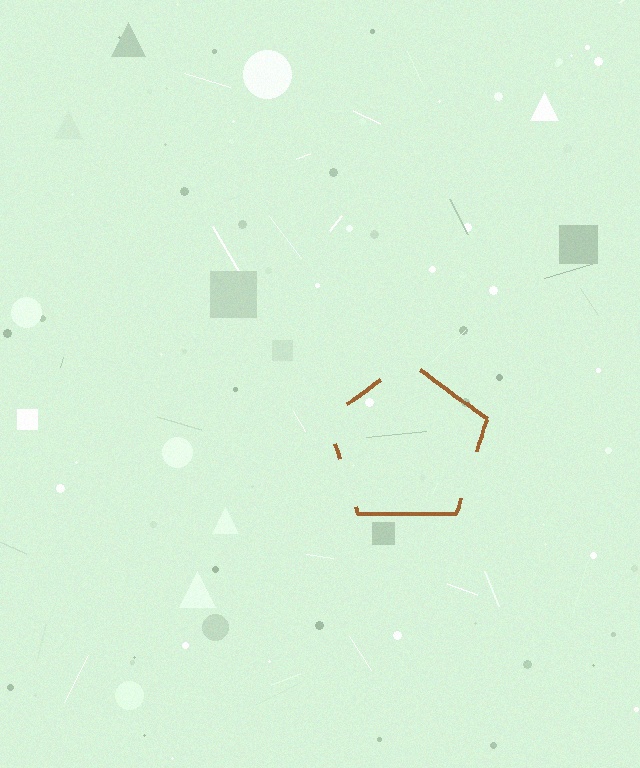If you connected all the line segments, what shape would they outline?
They would outline a pentagon.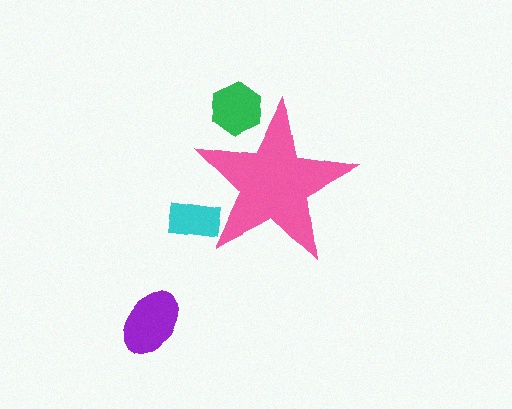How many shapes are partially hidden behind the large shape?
2 shapes are partially hidden.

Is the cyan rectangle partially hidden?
Yes, the cyan rectangle is partially hidden behind the pink star.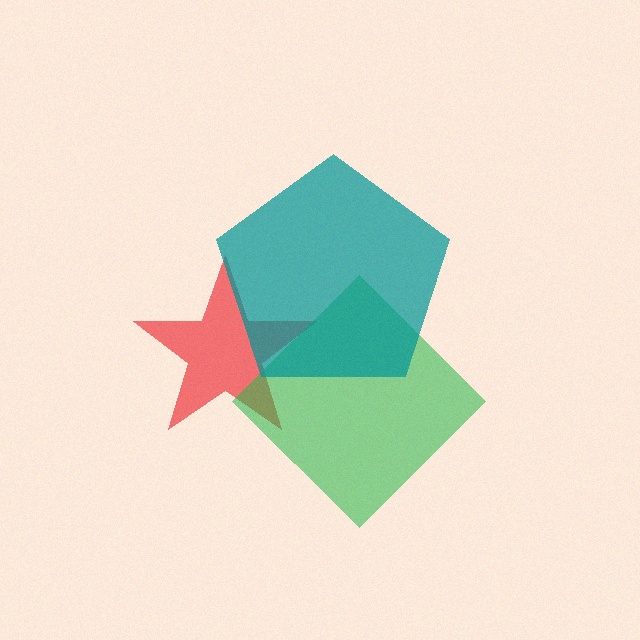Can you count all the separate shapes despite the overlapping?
Yes, there are 3 separate shapes.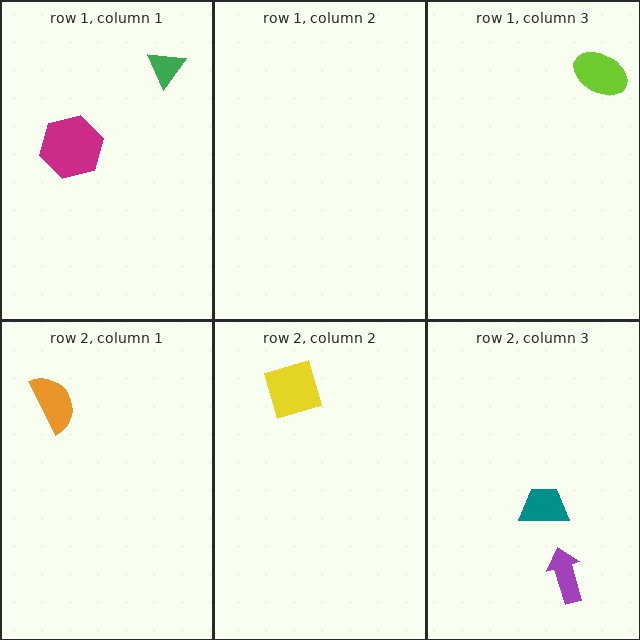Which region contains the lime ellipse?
The row 1, column 3 region.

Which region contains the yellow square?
The row 2, column 2 region.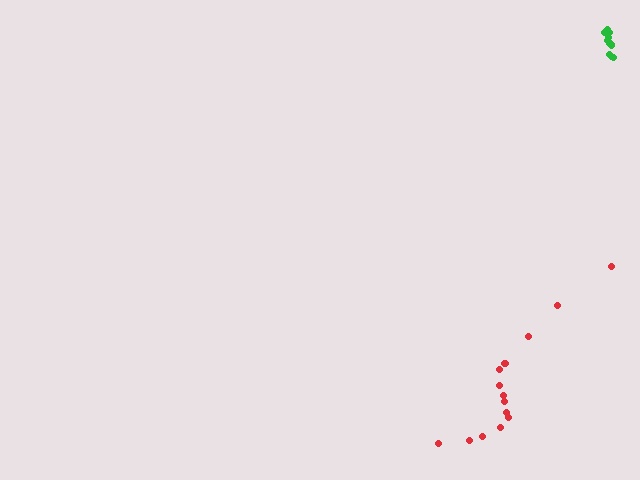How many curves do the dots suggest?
There are 2 distinct paths.